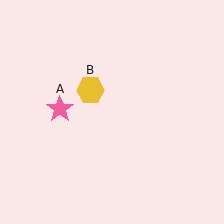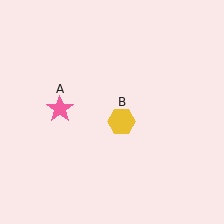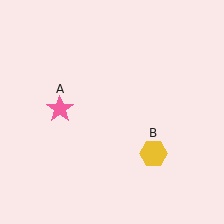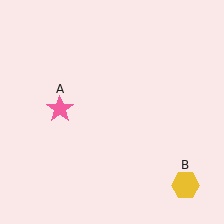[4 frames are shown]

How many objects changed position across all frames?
1 object changed position: yellow hexagon (object B).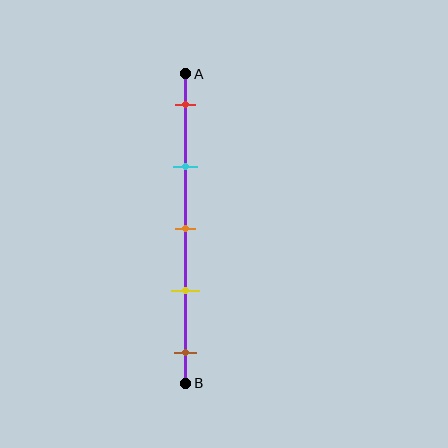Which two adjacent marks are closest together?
The orange and yellow marks are the closest adjacent pair.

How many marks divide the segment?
There are 5 marks dividing the segment.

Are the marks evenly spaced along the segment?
Yes, the marks are approximately evenly spaced.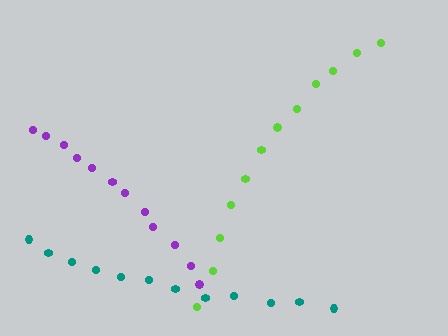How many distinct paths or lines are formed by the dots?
There are 3 distinct paths.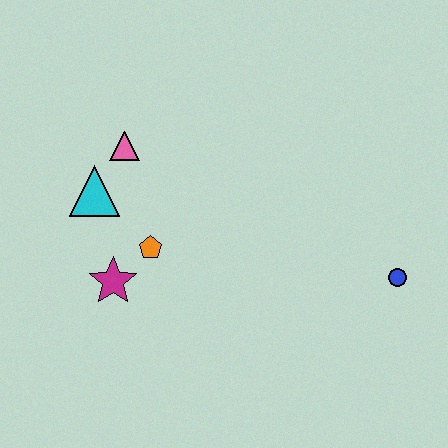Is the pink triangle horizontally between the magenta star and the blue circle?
Yes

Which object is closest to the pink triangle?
The cyan triangle is closest to the pink triangle.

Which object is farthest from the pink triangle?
The blue circle is farthest from the pink triangle.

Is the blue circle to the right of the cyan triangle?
Yes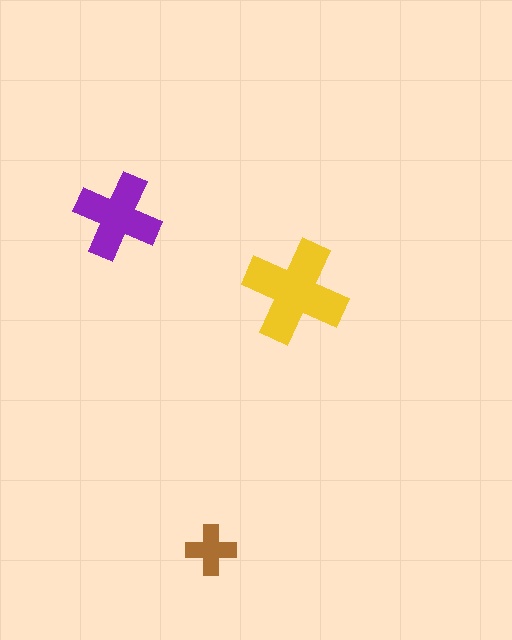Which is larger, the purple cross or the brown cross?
The purple one.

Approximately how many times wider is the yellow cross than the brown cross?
About 2 times wider.